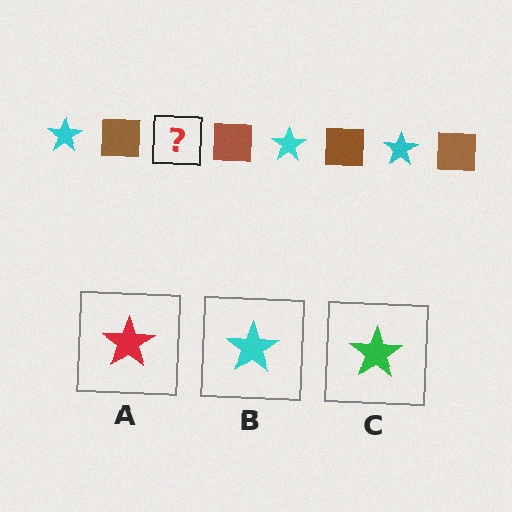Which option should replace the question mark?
Option B.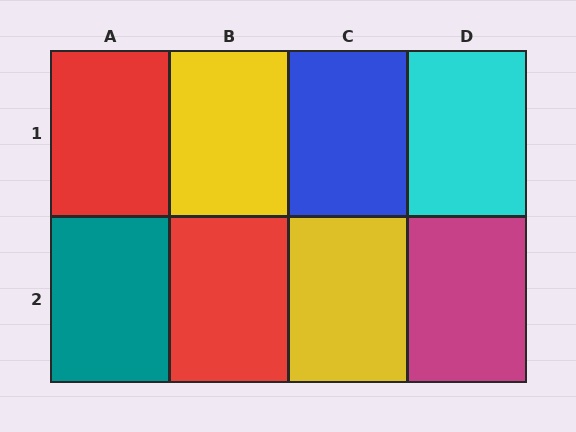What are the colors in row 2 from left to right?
Teal, red, yellow, magenta.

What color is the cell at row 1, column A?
Red.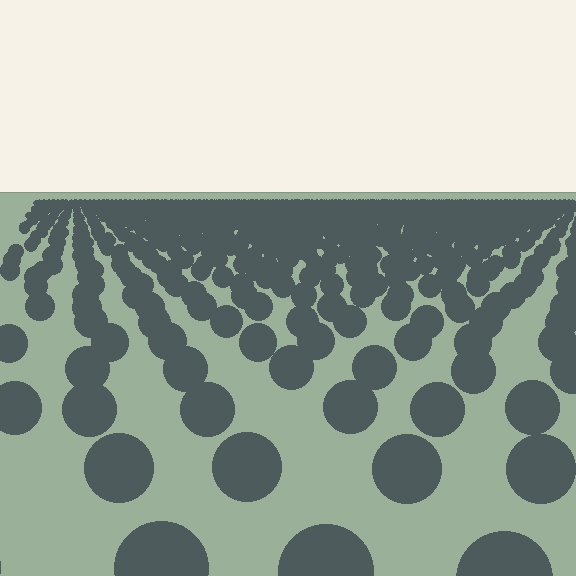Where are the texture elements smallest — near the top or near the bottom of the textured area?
Near the top.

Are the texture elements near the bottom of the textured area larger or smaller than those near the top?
Larger. Near the bottom, elements are closer to the viewer and appear at a bigger on-screen size.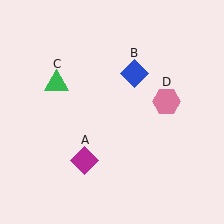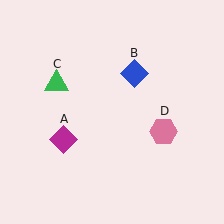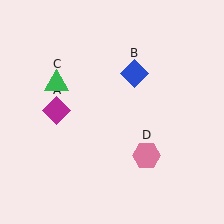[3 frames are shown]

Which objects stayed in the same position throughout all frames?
Blue diamond (object B) and green triangle (object C) remained stationary.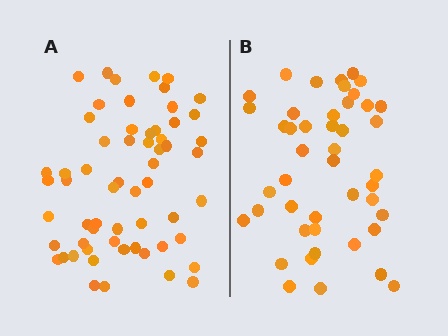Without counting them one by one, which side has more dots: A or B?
Region A (the left region) has more dots.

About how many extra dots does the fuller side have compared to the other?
Region A has approximately 15 more dots than region B.